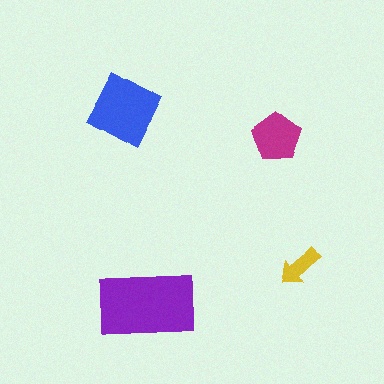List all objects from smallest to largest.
The yellow arrow, the magenta pentagon, the blue diamond, the purple rectangle.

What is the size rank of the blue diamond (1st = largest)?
2nd.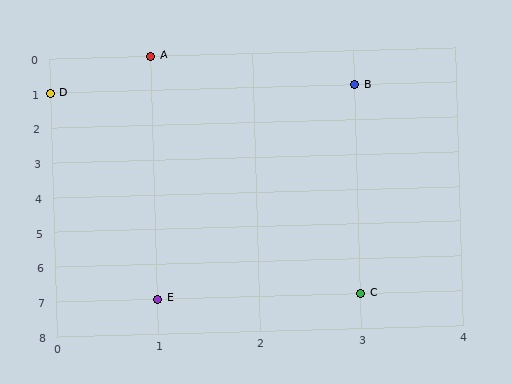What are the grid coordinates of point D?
Point D is at grid coordinates (0, 1).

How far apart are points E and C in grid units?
Points E and C are 2 columns apart.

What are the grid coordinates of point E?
Point E is at grid coordinates (1, 7).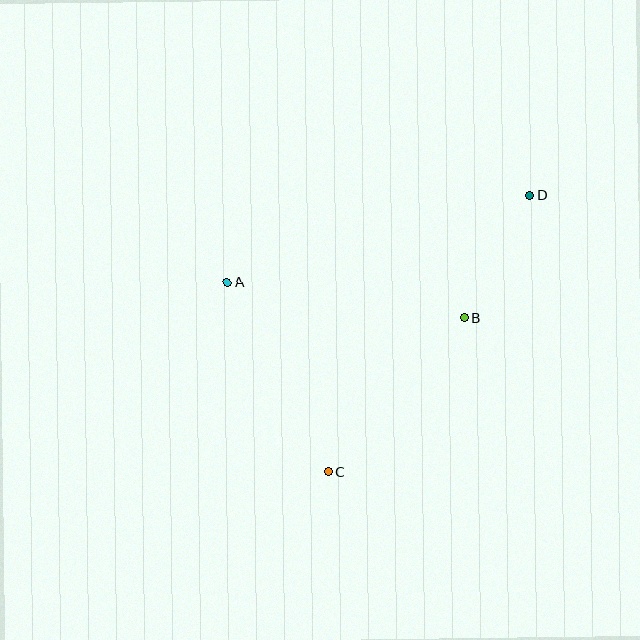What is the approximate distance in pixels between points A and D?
The distance between A and D is approximately 315 pixels.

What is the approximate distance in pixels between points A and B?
The distance between A and B is approximately 239 pixels.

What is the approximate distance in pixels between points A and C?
The distance between A and C is approximately 214 pixels.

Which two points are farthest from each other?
Points C and D are farthest from each other.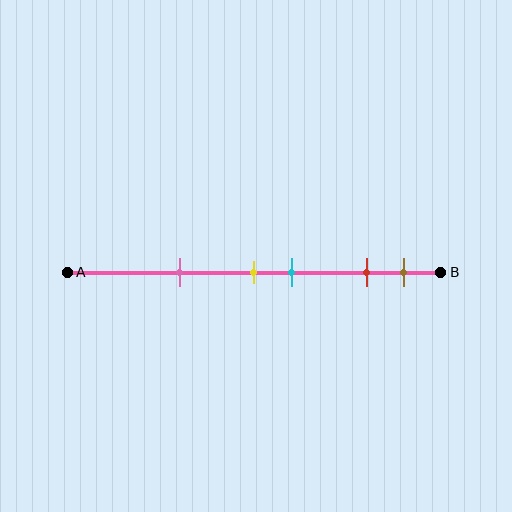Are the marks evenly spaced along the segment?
No, the marks are not evenly spaced.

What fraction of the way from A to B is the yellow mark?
The yellow mark is approximately 50% (0.5) of the way from A to B.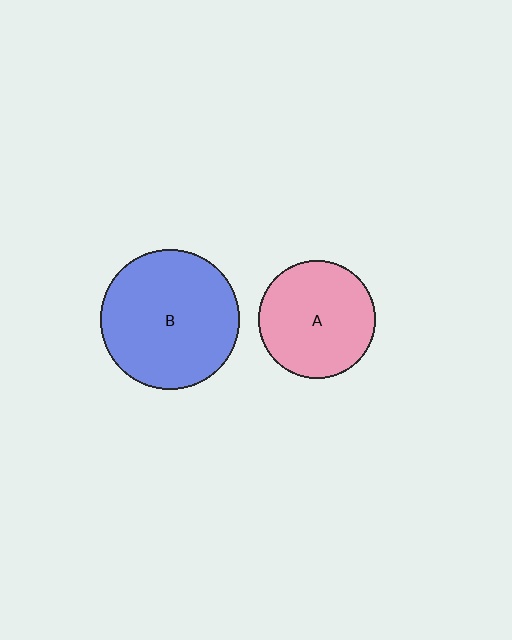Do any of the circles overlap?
No, none of the circles overlap.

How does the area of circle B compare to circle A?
Approximately 1.4 times.